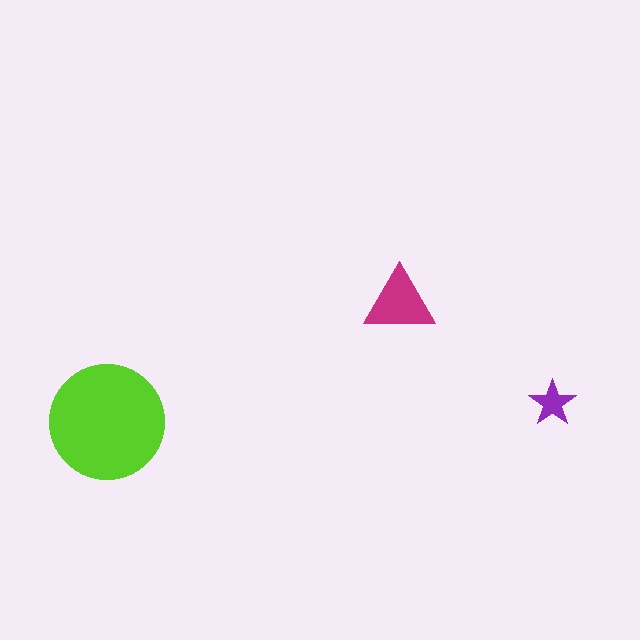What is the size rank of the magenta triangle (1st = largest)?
2nd.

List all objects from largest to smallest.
The lime circle, the magenta triangle, the purple star.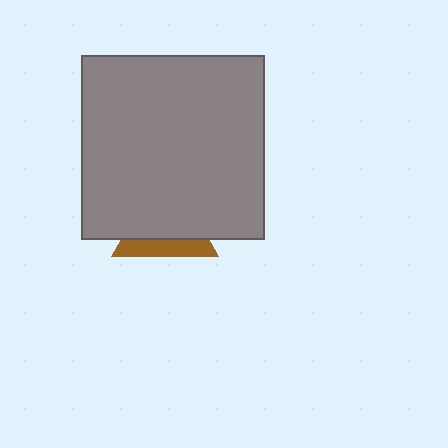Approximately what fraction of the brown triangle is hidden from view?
Roughly 65% of the brown triangle is hidden behind the gray square.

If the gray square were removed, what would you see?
You would see the complete brown triangle.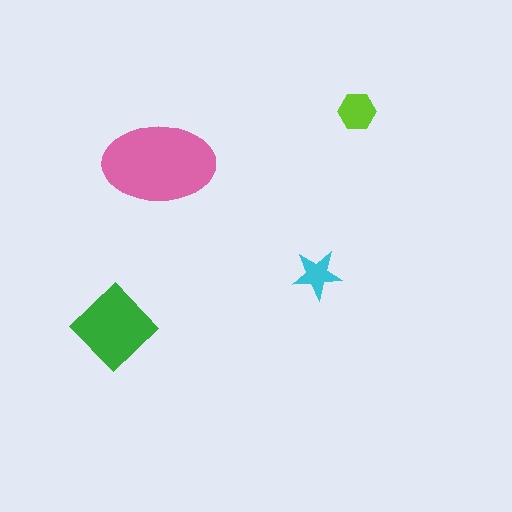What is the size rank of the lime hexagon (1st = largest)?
3rd.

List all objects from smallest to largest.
The cyan star, the lime hexagon, the green diamond, the pink ellipse.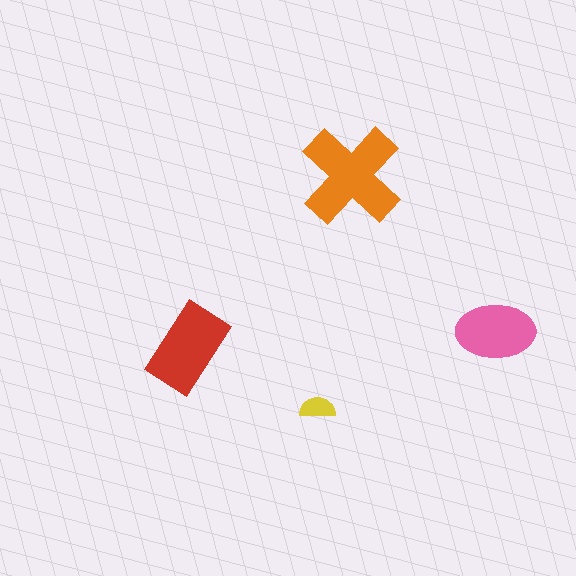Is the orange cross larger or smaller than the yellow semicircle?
Larger.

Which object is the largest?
The orange cross.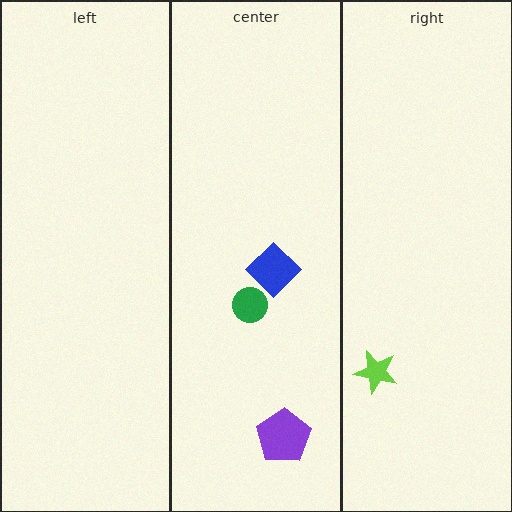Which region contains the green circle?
The center region.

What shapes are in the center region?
The blue diamond, the purple pentagon, the green circle.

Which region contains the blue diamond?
The center region.